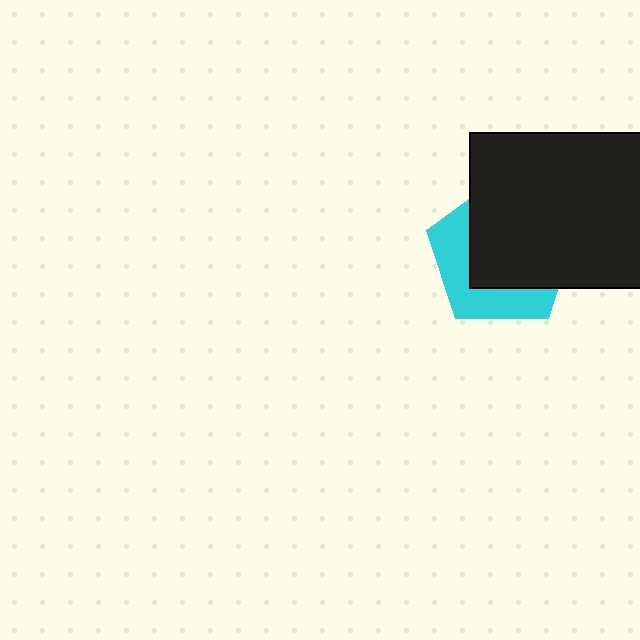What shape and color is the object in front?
The object in front is a black rectangle.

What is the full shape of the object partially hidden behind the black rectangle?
The partially hidden object is a cyan pentagon.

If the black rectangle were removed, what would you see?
You would see the complete cyan pentagon.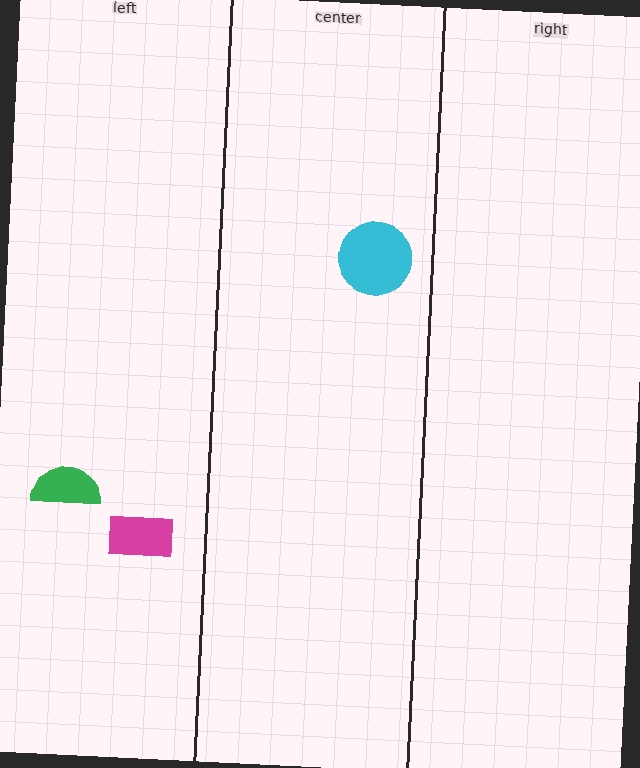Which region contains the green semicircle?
The left region.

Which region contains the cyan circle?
The center region.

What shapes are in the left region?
The green semicircle, the magenta rectangle.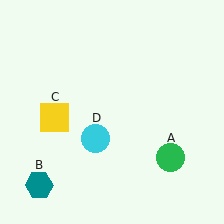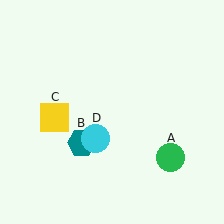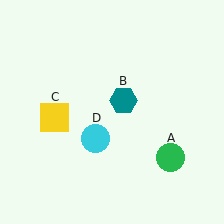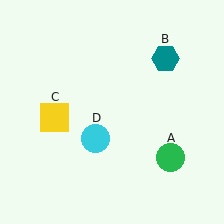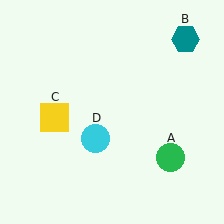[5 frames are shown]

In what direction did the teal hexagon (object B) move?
The teal hexagon (object B) moved up and to the right.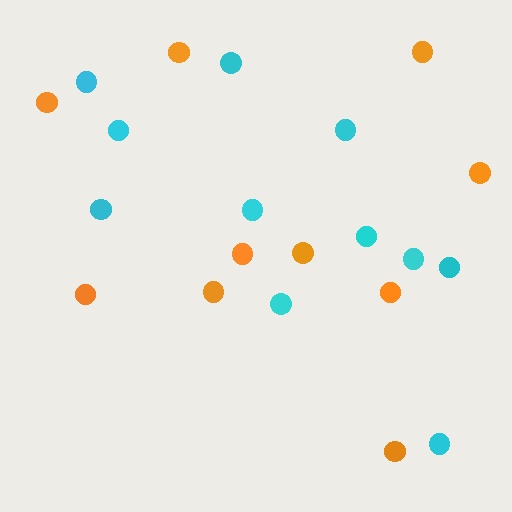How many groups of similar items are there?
There are 2 groups: one group of orange circles (10) and one group of cyan circles (11).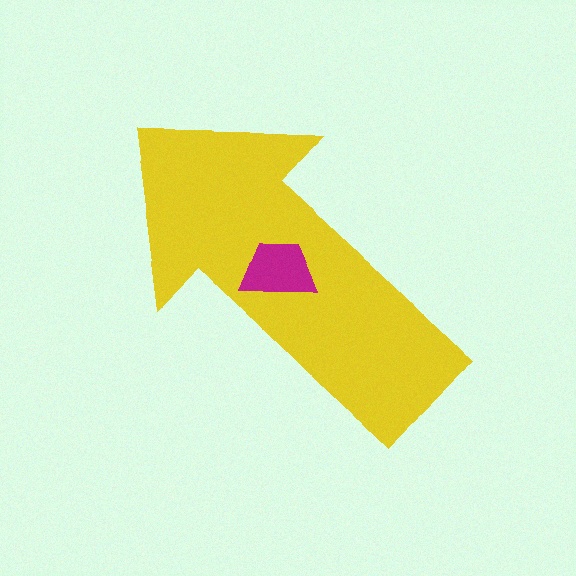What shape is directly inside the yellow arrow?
The magenta trapezoid.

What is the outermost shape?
The yellow arrow.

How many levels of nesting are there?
2.